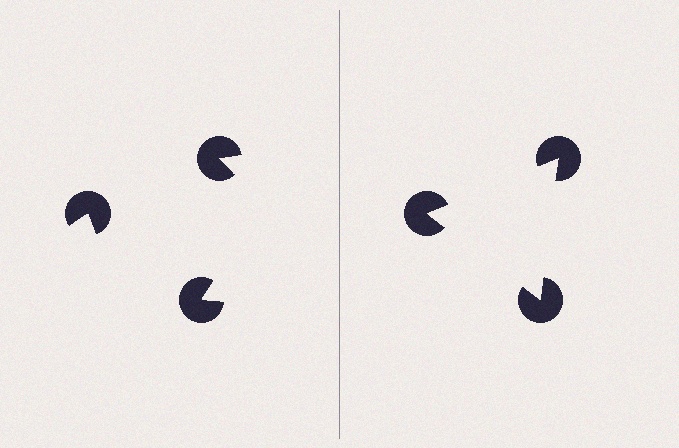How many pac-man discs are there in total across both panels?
6 — 3 on each side.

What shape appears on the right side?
An illusory triangle.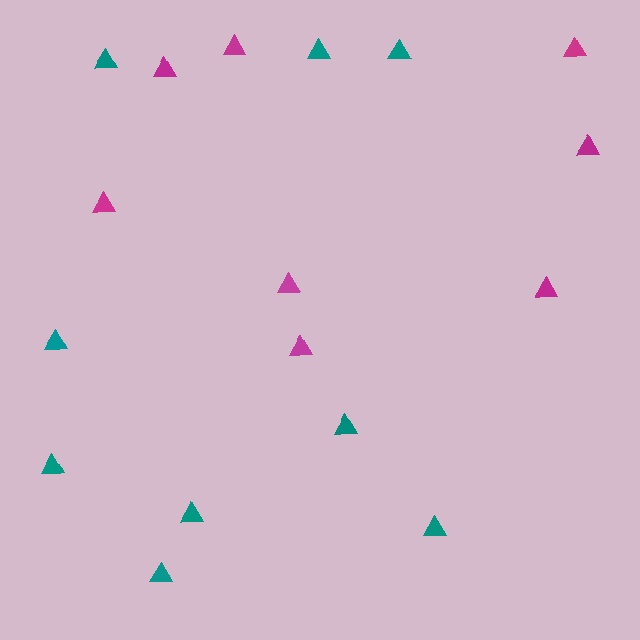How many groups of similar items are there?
There are 2 groups: one group of teal triangles (9) and one group of magenta triangles (8).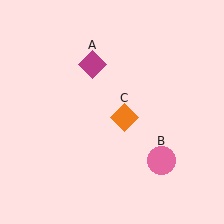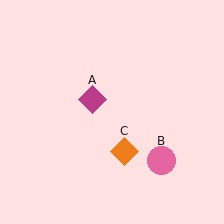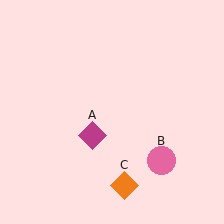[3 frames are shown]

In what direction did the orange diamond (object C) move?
The orange diamond (object C) moved down.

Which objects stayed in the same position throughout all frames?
Pink circle (object B) remained stationary.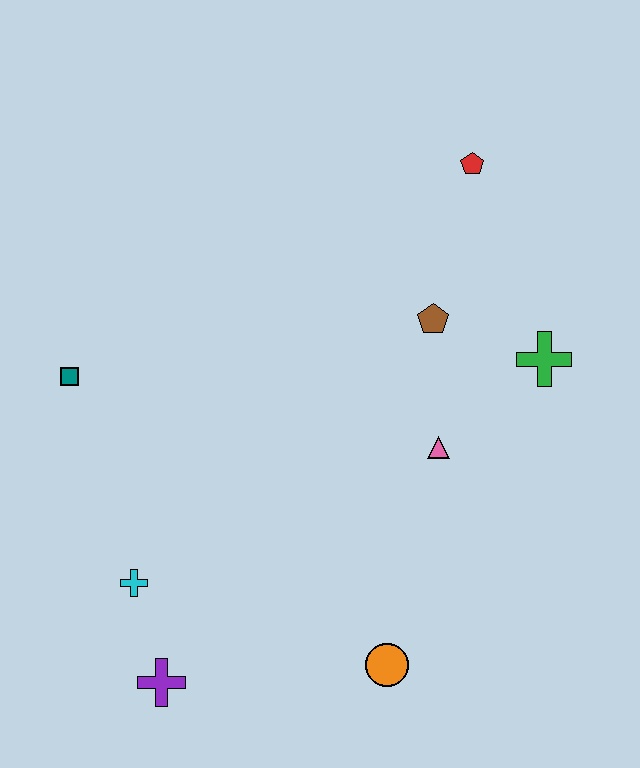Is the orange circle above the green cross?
No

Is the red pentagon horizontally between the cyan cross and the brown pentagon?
No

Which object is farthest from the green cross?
The purple cross is farthest from the green cross.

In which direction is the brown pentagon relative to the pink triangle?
The brown pentagon is above the pink triangle.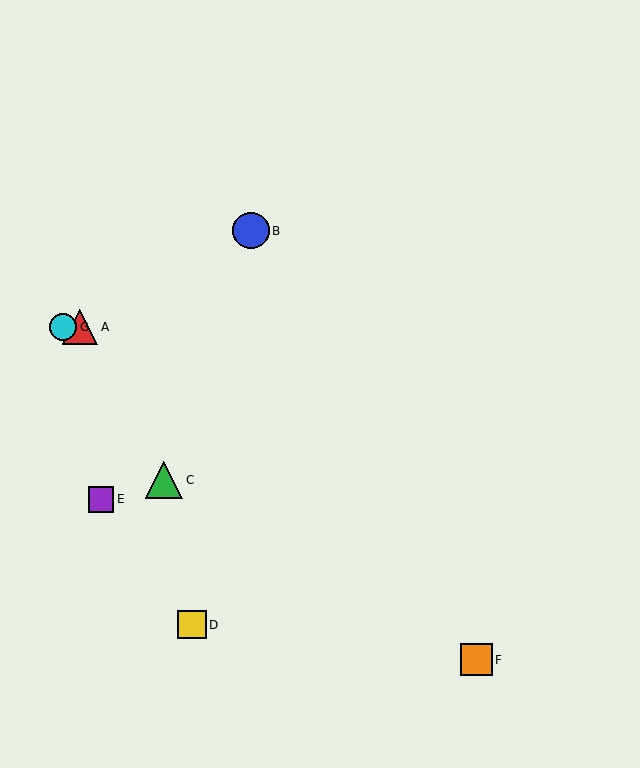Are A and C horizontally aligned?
No, A is at y≈327 and C is at y≈480.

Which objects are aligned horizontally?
Objects A, G are aligned horizontally.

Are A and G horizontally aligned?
Yes, both are at y≈327.